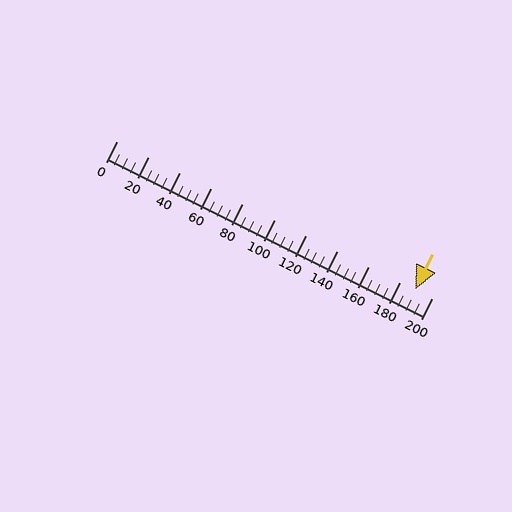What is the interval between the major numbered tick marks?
The major tick marks are spaced 20 units apart.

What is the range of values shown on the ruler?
The ruler shows values from 0 to 200.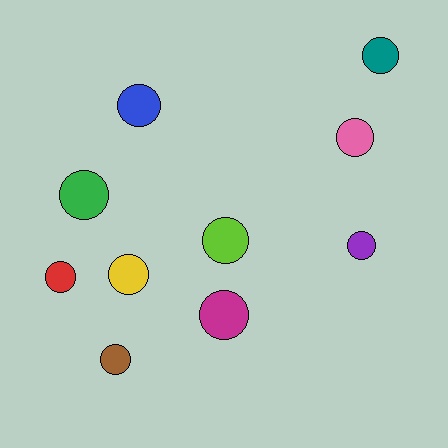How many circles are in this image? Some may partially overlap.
There are 10 circles.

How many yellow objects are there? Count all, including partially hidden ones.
There is 1 yellow object.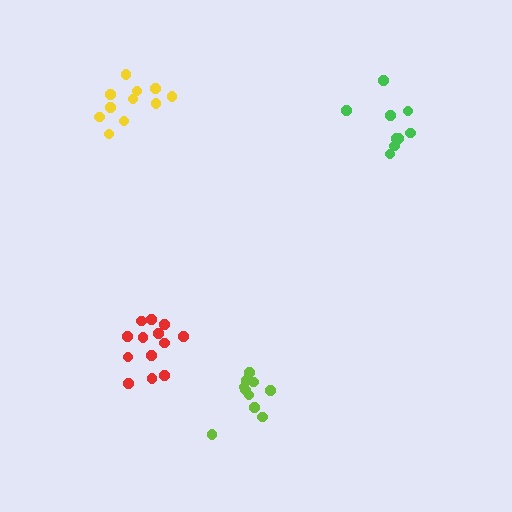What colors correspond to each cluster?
The clusters are colored: green, red, yellow, lime.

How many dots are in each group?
Group 1: 9 dots, Group 2: 13 dots, Group 3: 11 dots, Group 4: 11 dots (44 total).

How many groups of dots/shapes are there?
There are 4 groups.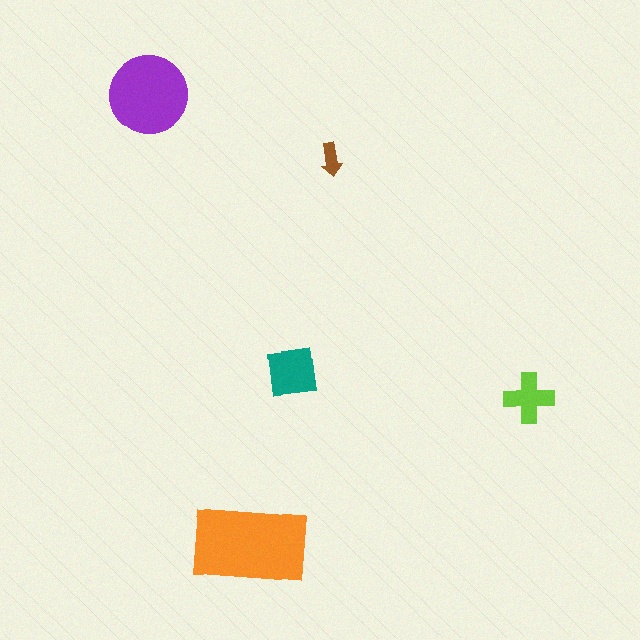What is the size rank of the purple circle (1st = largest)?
2nd.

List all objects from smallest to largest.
The brown arrow, the lime cross, the teal square, the purple circle, the orange rectangle.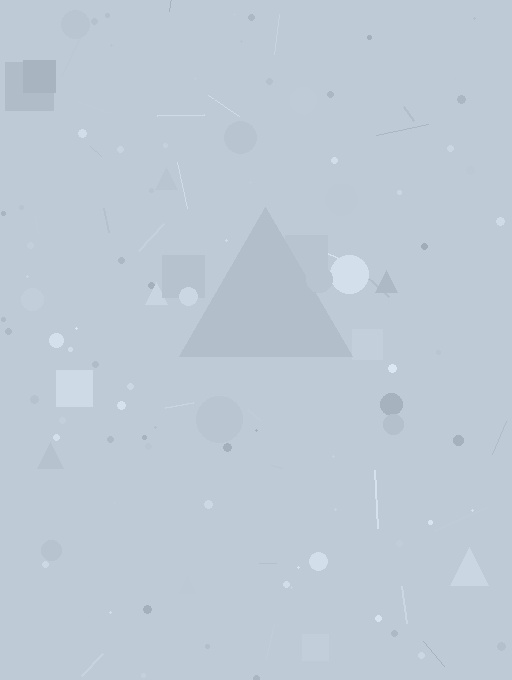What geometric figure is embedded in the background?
A triangle is embedded in the background.